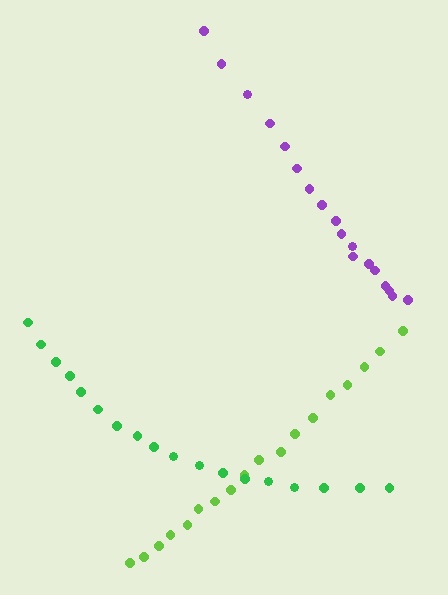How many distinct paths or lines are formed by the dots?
There are 3 distinct paths.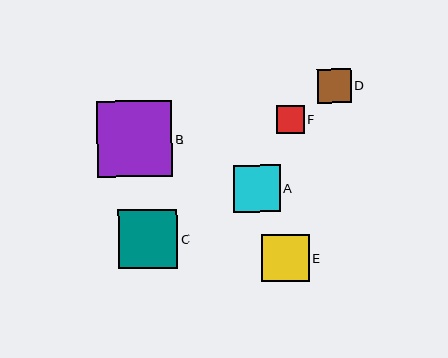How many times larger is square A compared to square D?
Square A is approximately 1.4 times the size of square D.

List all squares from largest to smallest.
From largest to smallest: B, C, E, A, D, F.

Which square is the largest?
Square B is the largest with a size of approximately 75 pixels.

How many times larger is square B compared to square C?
Square B is approximately 1.3 times the size of square C.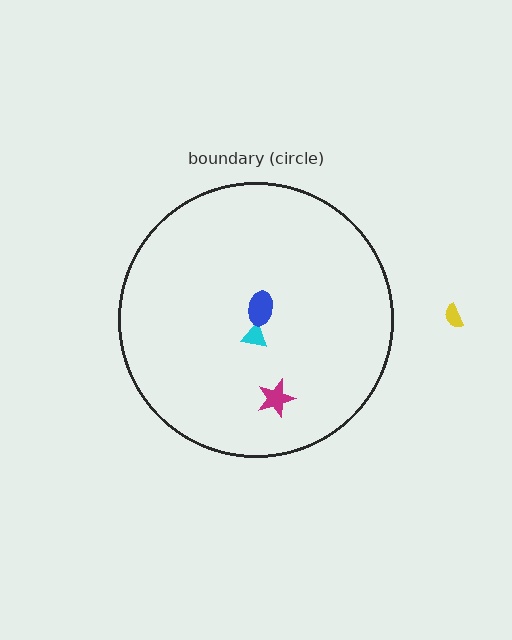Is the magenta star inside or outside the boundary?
Inside.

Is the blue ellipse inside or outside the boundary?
Inside.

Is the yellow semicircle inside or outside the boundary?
Outside.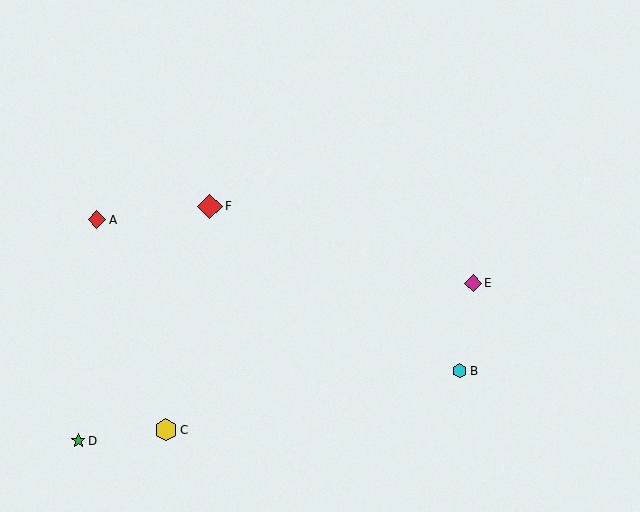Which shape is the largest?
The red diamond (labeled F) is the largest.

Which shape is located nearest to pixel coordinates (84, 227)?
The red diamond (labeled A) at (97, 220) is nearest to that location.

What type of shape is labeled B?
Shape B is a cyan hexagon.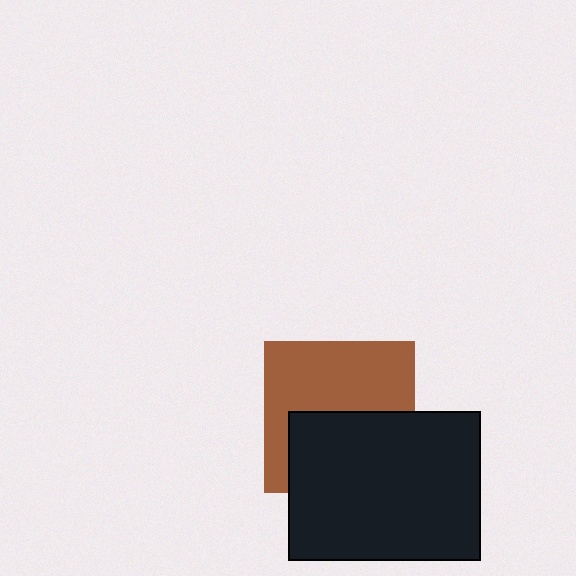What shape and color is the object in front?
The object in front is a black rectangle.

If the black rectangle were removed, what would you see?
You would see the complete brown square.